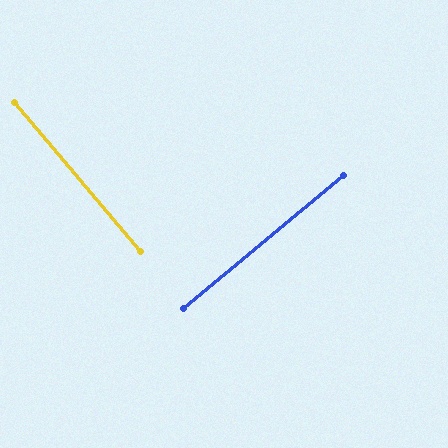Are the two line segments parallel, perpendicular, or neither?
Perpendicular — they meet at approximately 89°.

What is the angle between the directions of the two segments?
Approximately 89 degrees.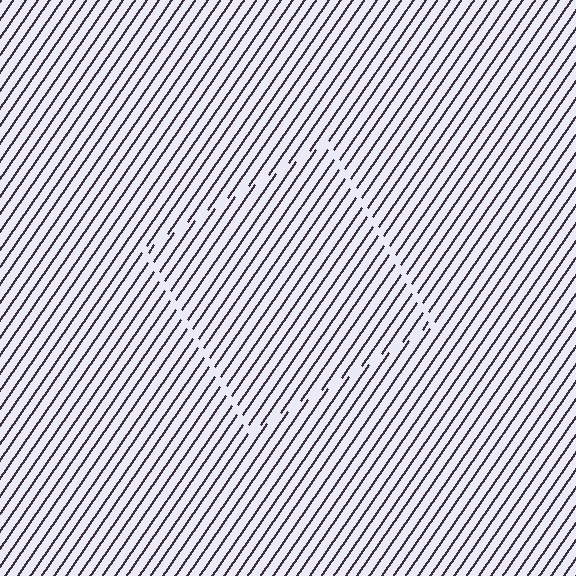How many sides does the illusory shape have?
4 sides — the line-ends trace a square.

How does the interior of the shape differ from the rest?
The interior of the shape contains the same grating, shifted by half a period — the contour is defined by the phase discontinuity where line-ends from the inner and outer gratings abut.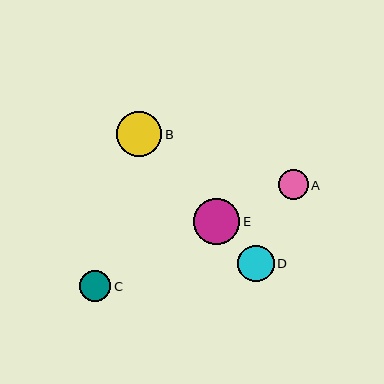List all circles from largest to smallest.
From largest to smallest: E, B, D, C, A.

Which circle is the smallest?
Circle A is the smallest with a size of approximately 30 pixels.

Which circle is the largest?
Circle E is the largest with a size of approximately 46 pixels.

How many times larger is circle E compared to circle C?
Circle E is approximately 1.5 times the size of circle C.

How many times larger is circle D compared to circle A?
Circle D is approximately 1.2 times the size of circle A.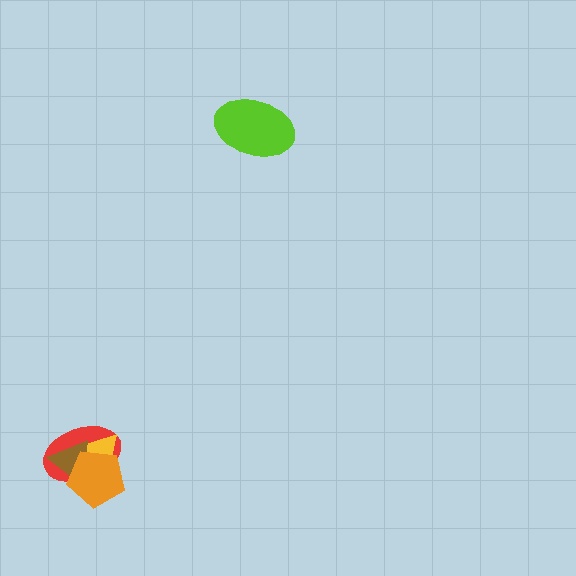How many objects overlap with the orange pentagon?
3 objects overlap with the orange pentagon.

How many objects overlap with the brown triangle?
3 objects overlap with the brown triangle.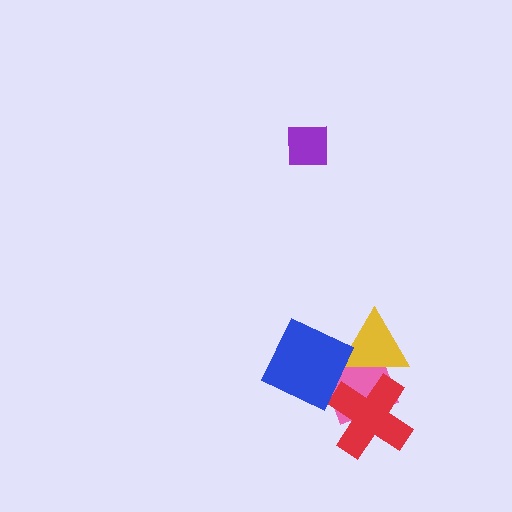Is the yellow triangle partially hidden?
Yes, it is partially covered by another shape.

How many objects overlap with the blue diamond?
3 objects overlap with the blue diamond.